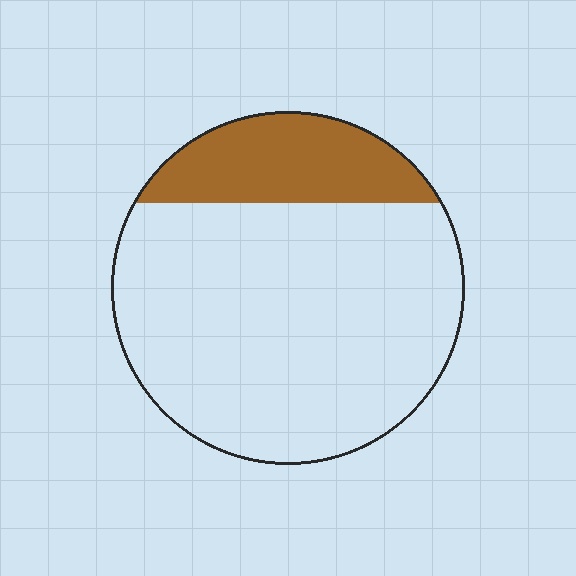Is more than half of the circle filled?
No.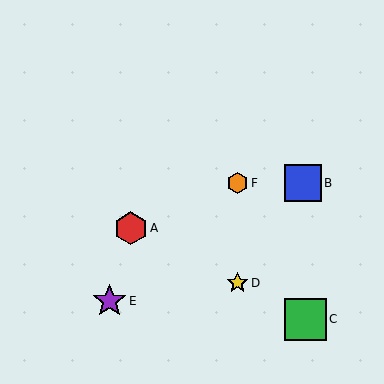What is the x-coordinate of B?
Object B is at x≈303.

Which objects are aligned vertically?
Objects D, F are aligned vertically.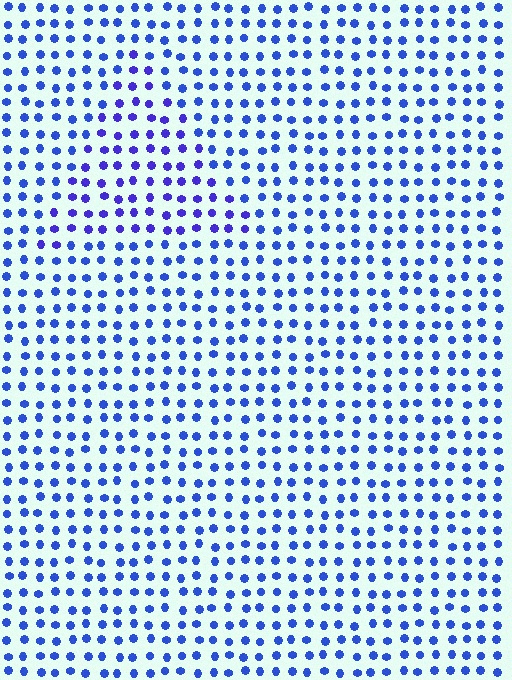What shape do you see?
I see a triangle.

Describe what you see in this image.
The image is filled with small blue elements in a uniform arrangement. A triangle-shaped region is visible where the elements are tinted to a slightly different hue, forming a subtle color boundary.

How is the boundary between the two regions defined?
The boundary is defined purely by a slight shift in hue (about 22 degrees). Spacing, size, and orientation are identical on both sides.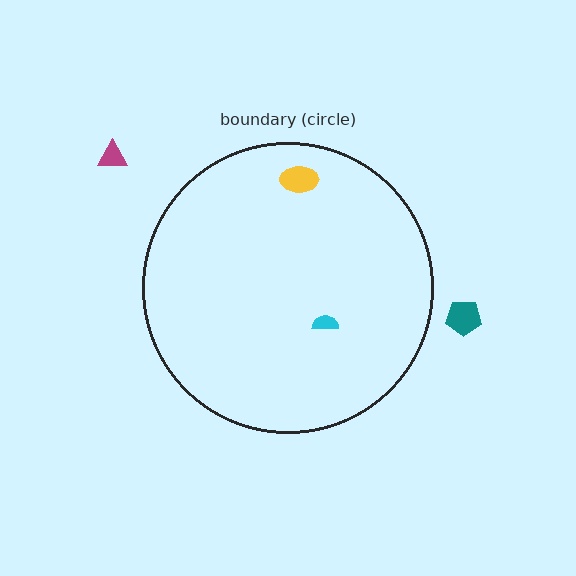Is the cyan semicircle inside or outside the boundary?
Inside.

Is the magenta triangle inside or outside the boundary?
Outside.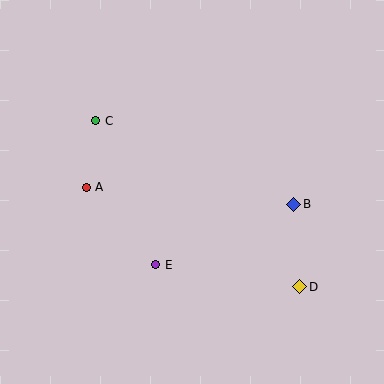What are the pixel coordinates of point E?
Point E is at (156, 265).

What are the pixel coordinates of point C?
Point C is at (96, 121).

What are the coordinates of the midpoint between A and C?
The midpoint between A and C is at (91, 154).